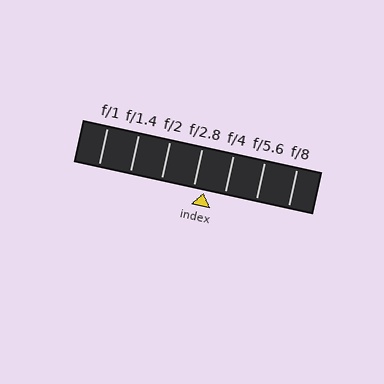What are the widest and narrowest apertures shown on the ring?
The widest aperture shown is f/1 and the narrowest is f/8.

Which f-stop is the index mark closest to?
The index mark is closest to f/2.8.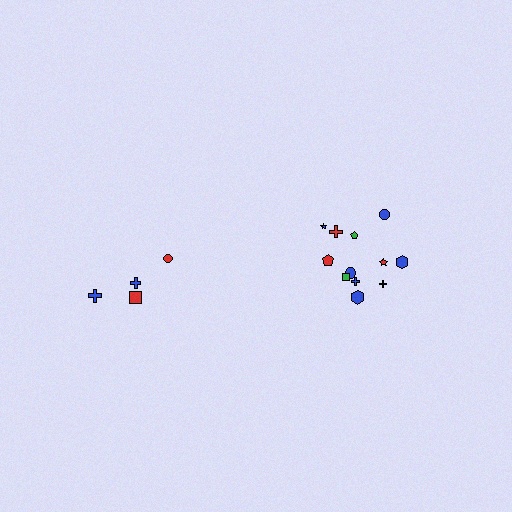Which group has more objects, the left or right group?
The right group.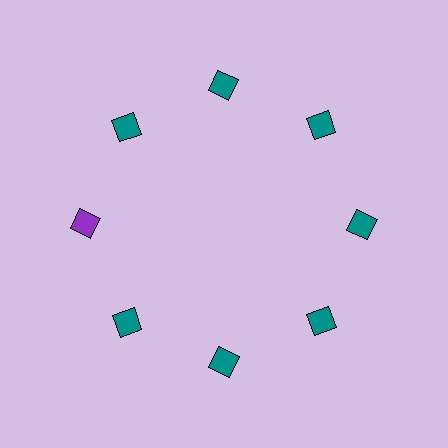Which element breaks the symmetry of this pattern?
The purple square at roughly the 9 o'clock position breaks the symmetry. All other shapes are teal squares.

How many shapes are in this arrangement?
There are 8 shapes arranged in a ring pattern.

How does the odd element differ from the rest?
It has a different color: purple instead of teal.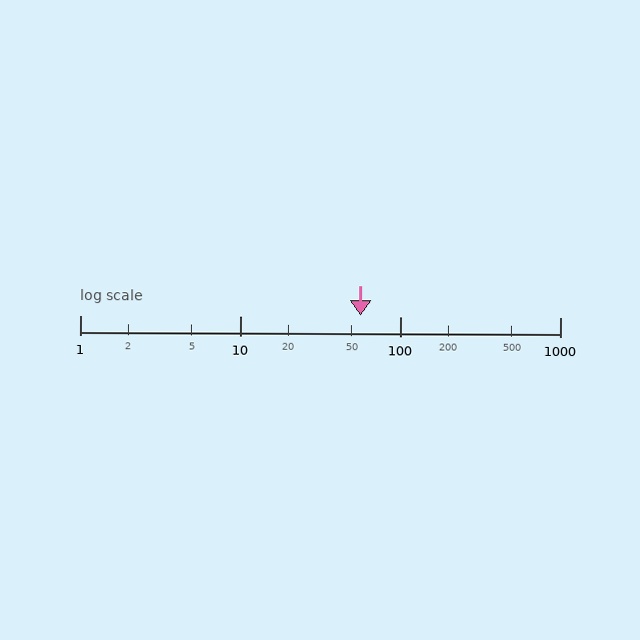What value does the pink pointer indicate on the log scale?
The pointer indicates approximately 57.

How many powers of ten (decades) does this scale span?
The scale spans 3 decades, from 1 to 1000.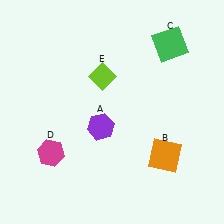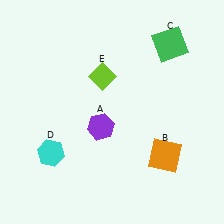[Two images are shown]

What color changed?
The hexagon (D) changed from magenta in Image 1 to cyan in Image 2.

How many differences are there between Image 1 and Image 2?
There is 1 difference between the two images.